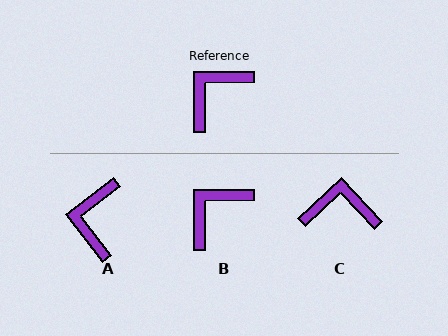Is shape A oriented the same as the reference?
No, it is off by about 37 degrees.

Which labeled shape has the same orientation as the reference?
B.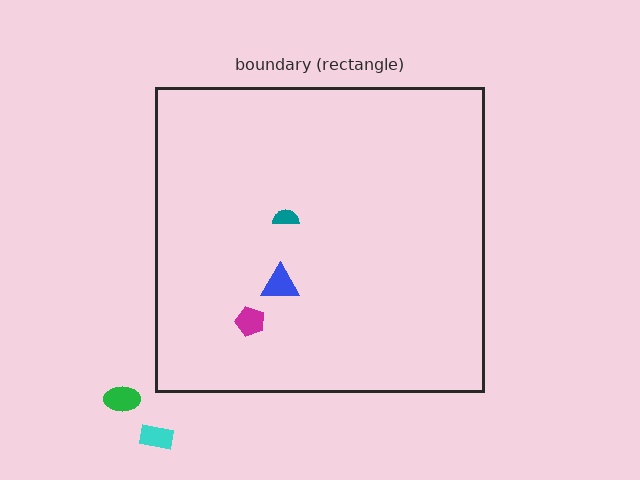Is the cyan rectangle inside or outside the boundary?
Outside.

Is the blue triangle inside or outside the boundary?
Inside.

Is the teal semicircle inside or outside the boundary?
Inside.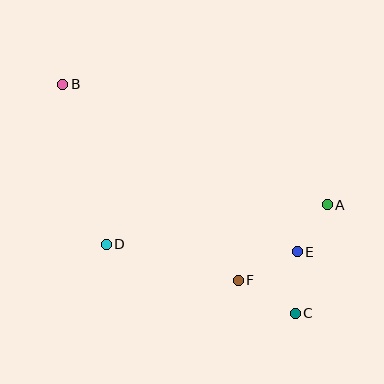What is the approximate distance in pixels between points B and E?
The distance between B and E is approximately 288 pixels.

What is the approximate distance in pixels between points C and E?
The distance between C and E is approximately 61 pixels.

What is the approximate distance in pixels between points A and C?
The distance between A and C is approximately 113 pixels.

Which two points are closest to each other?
Points A and E are closest to each other.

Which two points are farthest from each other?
Points B and C are farthest from each other.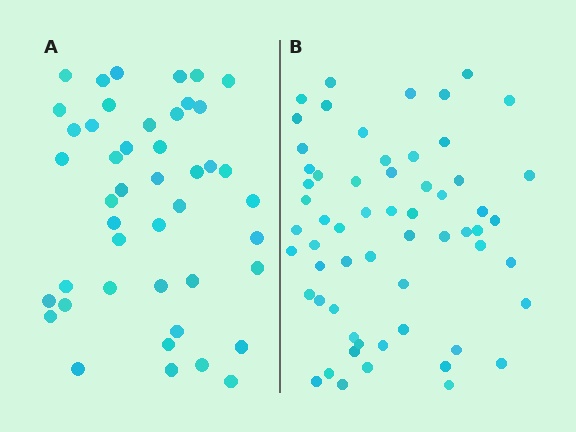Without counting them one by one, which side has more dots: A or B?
Region B (the right region) has more dots.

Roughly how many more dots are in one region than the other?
Region B has approximately 15 more dots than region A.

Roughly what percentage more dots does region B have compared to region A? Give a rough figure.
About 35% more.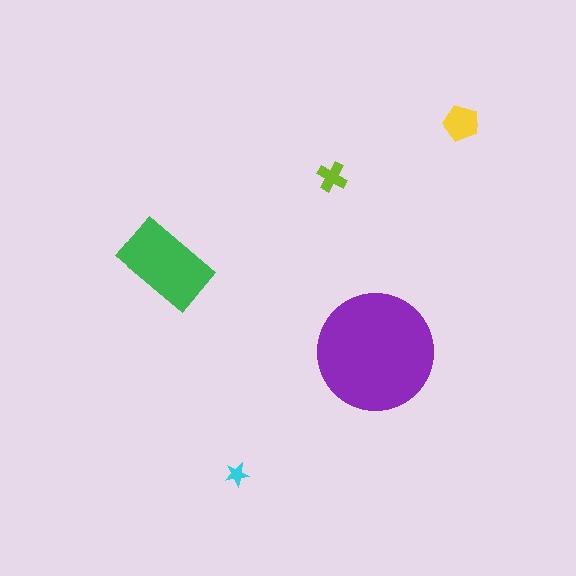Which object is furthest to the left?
The green rectangle is leftmost.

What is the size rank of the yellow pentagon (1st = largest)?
3rd.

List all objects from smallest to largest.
The cyan star, the lime cross, the yellow pentagon, the green rectangle, the purple circle.